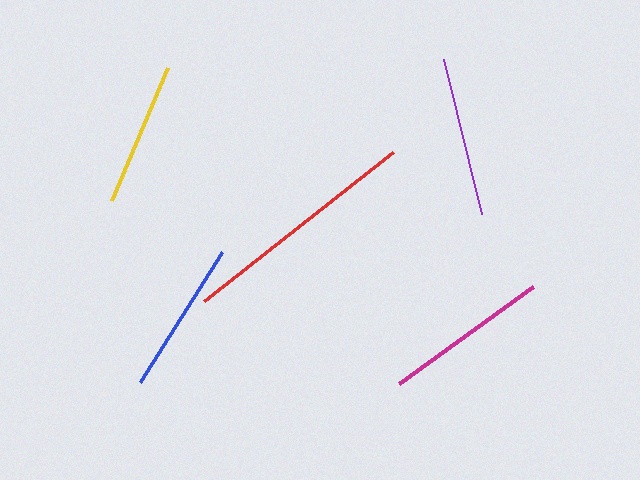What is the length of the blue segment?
The blue segment is approximately 154 pixels long.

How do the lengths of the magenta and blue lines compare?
The magenta and blue lines are approximately the same length.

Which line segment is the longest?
The red line is the longest at approximately 241 pixels.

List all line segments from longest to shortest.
From longest to shortest: red, magenta, purple, blue, yellow.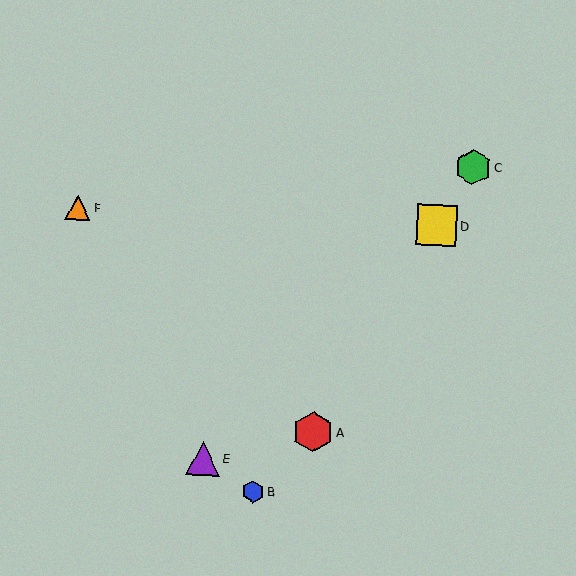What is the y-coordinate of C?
Object C is at y≈167.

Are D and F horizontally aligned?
Yes, both are at y≈225.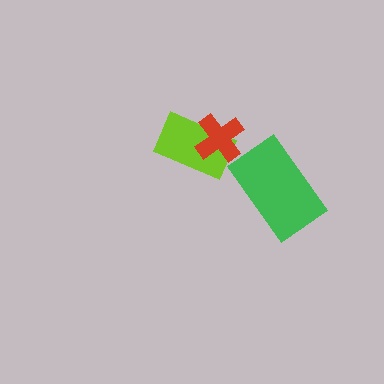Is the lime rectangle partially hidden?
Yes, it is partially covered by another shape.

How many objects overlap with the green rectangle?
0 objects overlap with the green rectangle.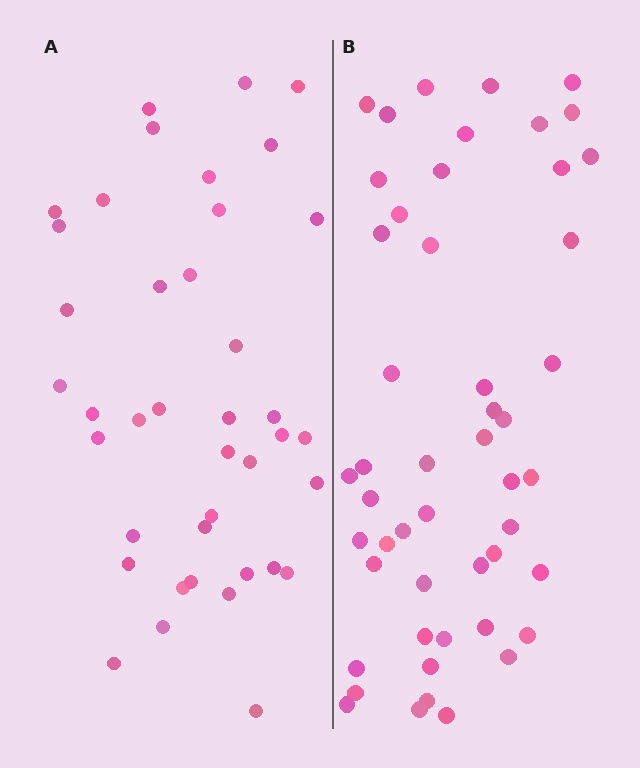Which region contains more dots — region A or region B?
Region B (the right region) has more dots.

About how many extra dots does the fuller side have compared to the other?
Region B has roughly 10 or so more dots than region A.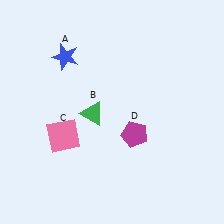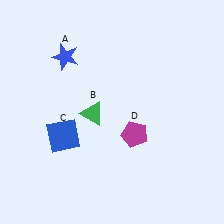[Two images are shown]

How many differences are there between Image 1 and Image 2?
There is 1 difference between the two images.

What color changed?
The square (C) changed from pink in Image 1 to blue in Image 2.